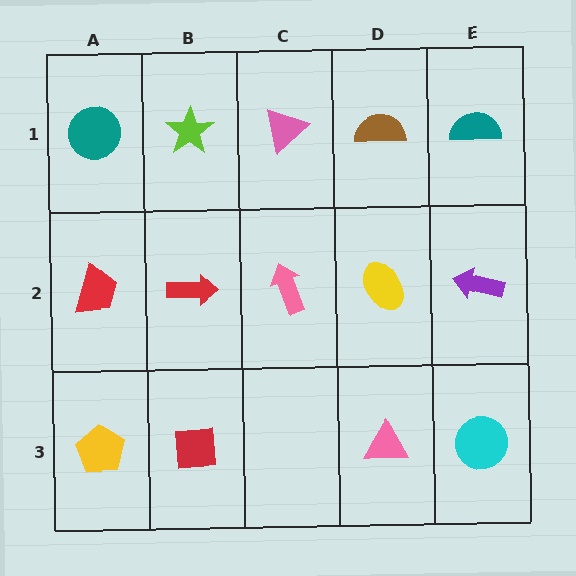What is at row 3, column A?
A yellow pentagon.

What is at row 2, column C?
A pink arrow.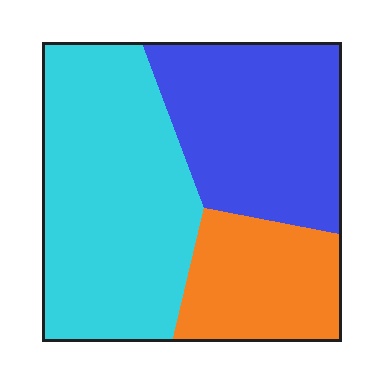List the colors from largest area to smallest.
From largest to smallest: cyan, blue, orange.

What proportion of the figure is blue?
Blue takes up between a sixth and a third of the figure.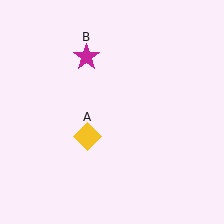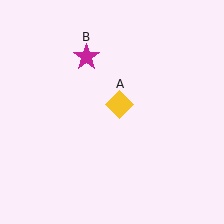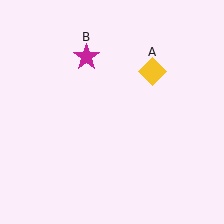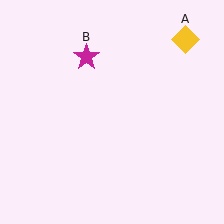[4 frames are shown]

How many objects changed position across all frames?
1 object changed position: yellow diamond (object A).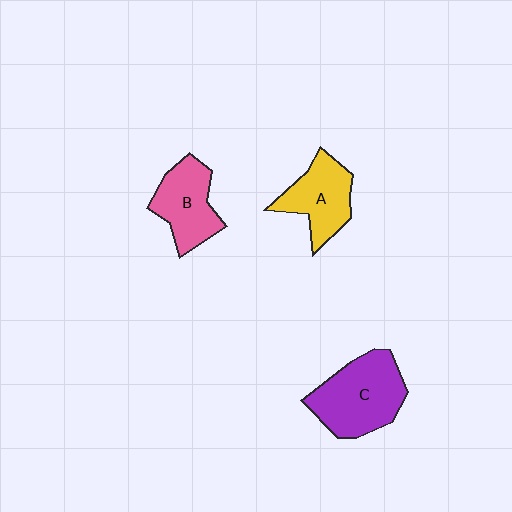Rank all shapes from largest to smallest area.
From largest to smallest: C (purple), A (yellow), B (pink).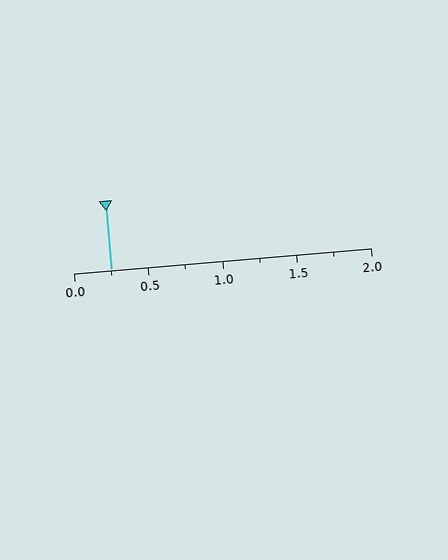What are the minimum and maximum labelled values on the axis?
The axis runs from 0.0 to 2.0.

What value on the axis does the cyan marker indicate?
The marker indicates approximately 0.25.